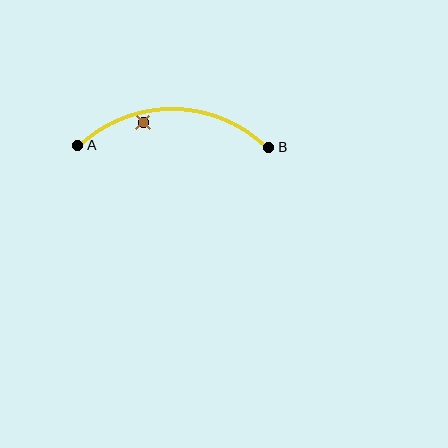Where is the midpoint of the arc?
The arc midpoint is the point on the curve farthest from the straight line joining A and B. It sits above that line.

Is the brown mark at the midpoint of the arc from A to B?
No — the brown mark does not lie on the arc at all. It sits slightly inside the curve.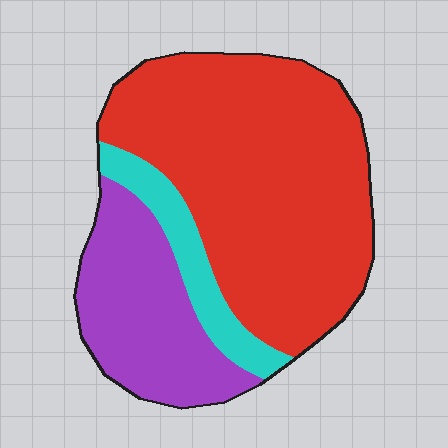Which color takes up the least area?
Cyan, at roughly 10%.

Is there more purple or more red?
Red.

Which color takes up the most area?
Red, at roughly 65%.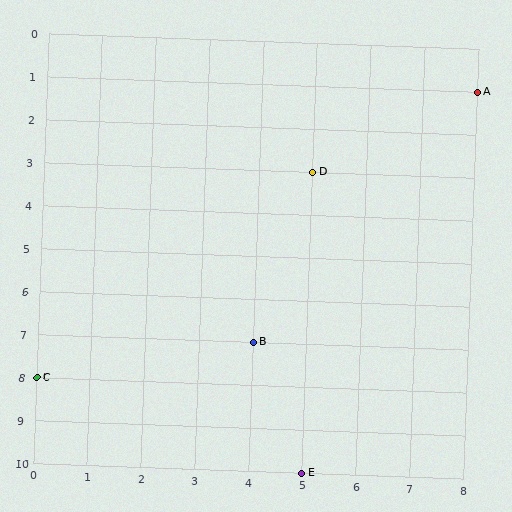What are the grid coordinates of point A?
Point A is at grid coordinates (8, 1).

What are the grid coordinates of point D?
Point D is at grid coordinates (5, 3).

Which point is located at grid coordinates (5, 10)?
Point E is at (5, 10).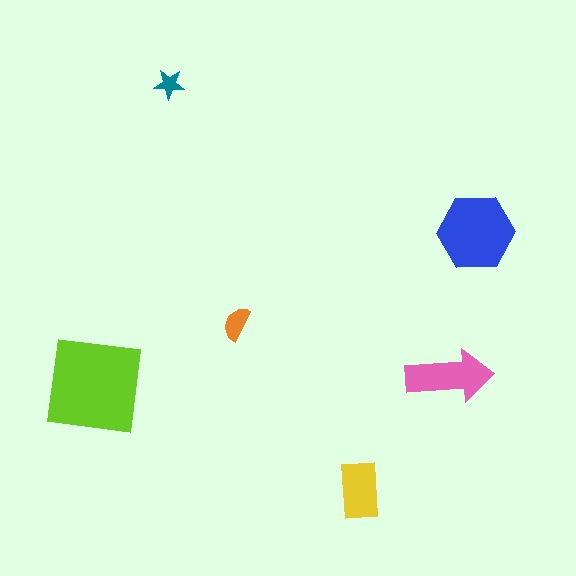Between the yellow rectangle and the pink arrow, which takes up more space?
The pink arrow.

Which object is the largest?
The lime square.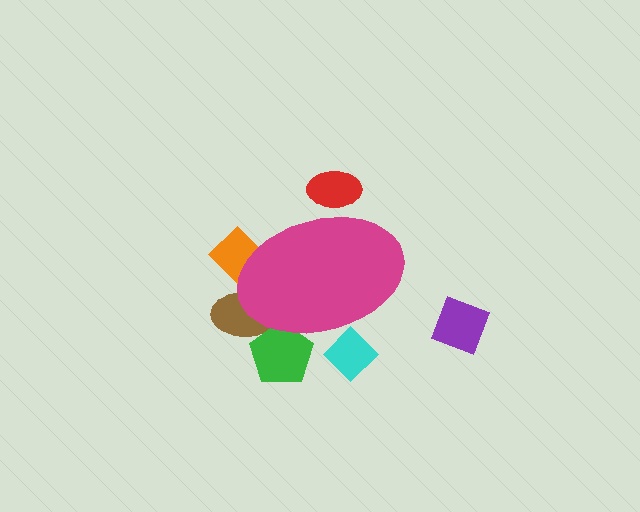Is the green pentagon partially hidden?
Yes, the green pentagon is partially hidden behind the magenta ellipse.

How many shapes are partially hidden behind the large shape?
5 shapes are partially hidden.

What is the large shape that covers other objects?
A magenta ellipse.